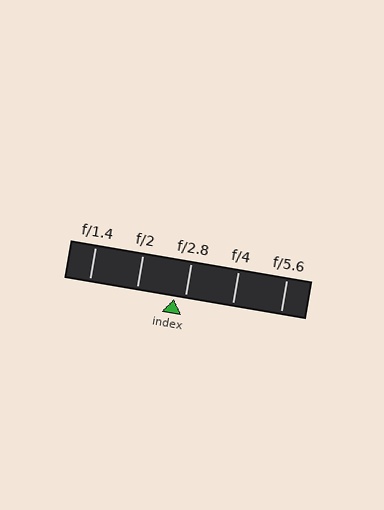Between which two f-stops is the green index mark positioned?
The index mark is between f/2 and f/2.8.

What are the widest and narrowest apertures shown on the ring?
The widest aperture shown is f/1.4 and the narrowest is f/5.6.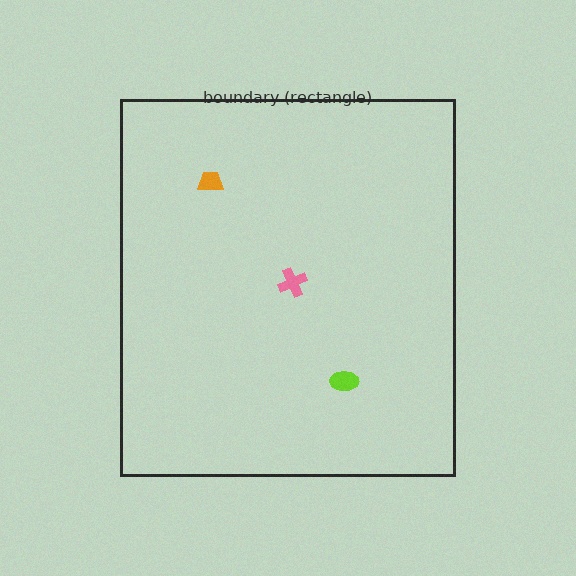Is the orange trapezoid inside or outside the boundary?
Inside.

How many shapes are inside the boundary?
3 inside, 0 outside.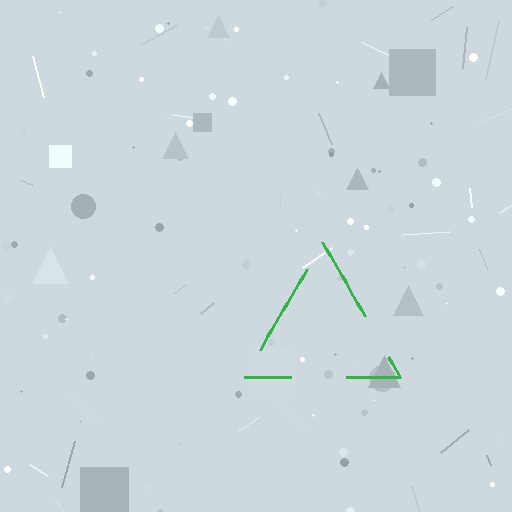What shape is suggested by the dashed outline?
The dashed outline suggests a triangle.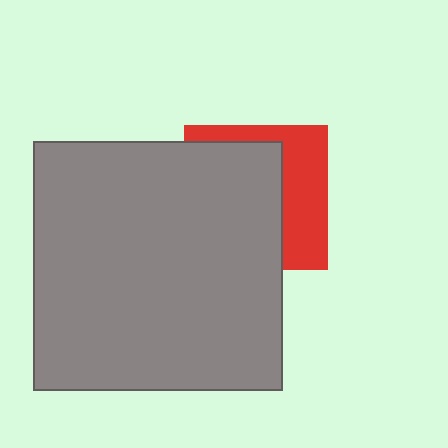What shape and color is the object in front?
The object in front is a gray square.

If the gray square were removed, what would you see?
You would see the complete red square.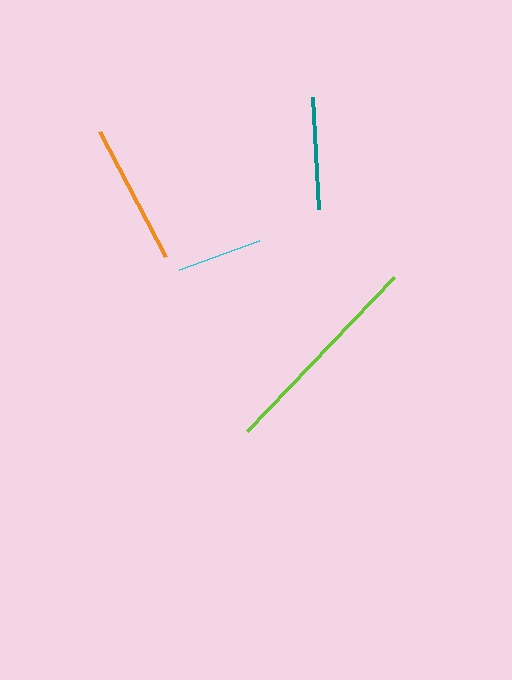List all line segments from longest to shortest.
From longest to shortest: lime, orange, teal, cyan.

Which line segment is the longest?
The lime line is the longest at approximately 213 pixels.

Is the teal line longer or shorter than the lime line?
The lime line is longer than the teal line.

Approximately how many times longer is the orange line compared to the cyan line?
The orange line is approximately 1.7 times the length of the cyan line.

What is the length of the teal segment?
The teal segment is approximately 112 pixels long.